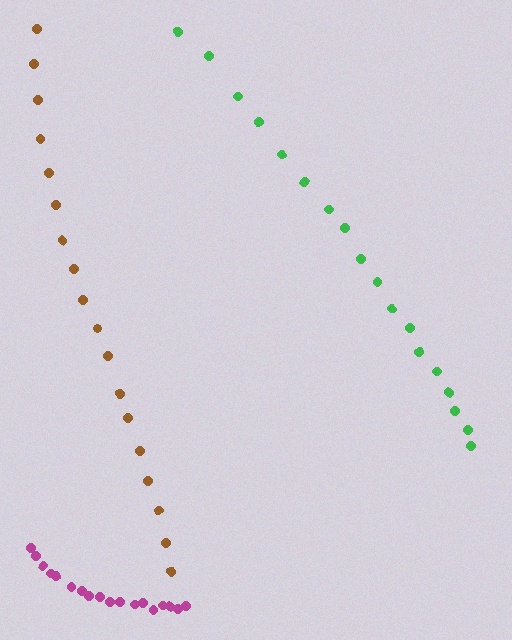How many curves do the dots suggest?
There are 3 distinct paths.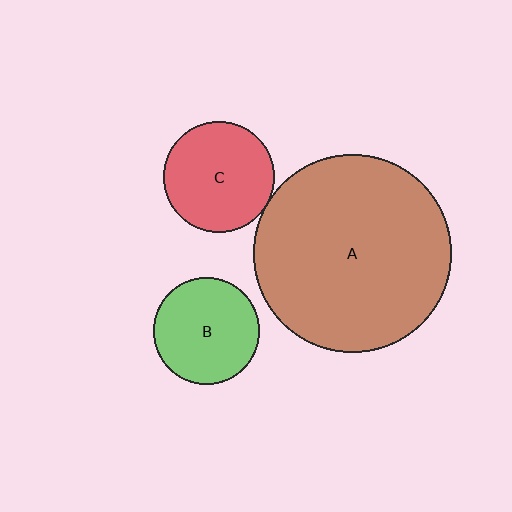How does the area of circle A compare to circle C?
Approximately 3.2 times.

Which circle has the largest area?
Circle A (brown).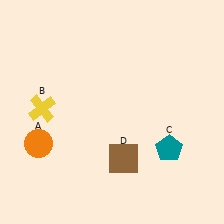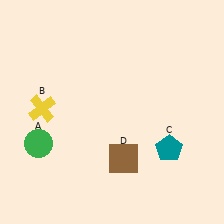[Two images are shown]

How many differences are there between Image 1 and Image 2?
There is 1 difference between the two images.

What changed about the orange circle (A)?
In Image 1, A is orange. In Image 2, it changed to green.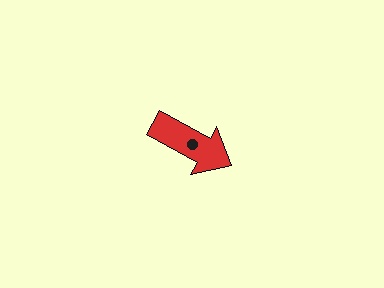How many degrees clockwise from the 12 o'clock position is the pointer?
Approximately 119 degrees.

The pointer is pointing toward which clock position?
Roughly 4 o'clock.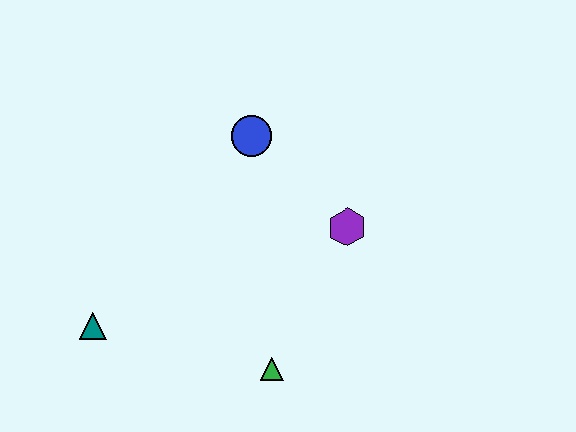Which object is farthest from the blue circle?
The teal triangle is farthest from the blue circle.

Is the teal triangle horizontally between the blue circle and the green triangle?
No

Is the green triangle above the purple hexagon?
No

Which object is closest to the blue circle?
The purple hexagon is closest to the blue circle.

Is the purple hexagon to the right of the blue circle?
Yes